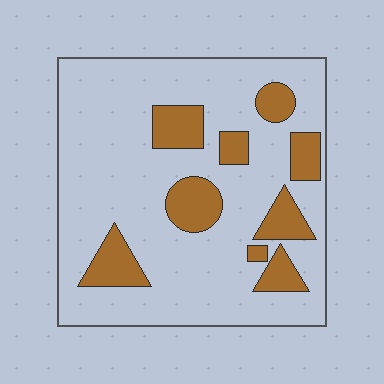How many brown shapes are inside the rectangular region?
9.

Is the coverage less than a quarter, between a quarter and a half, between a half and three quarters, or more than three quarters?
Less than a quarter.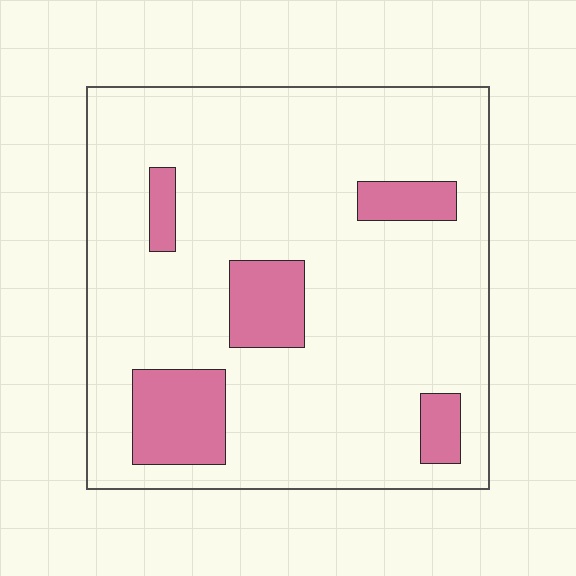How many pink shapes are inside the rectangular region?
5.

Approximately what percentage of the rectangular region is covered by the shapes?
Approximately 15%.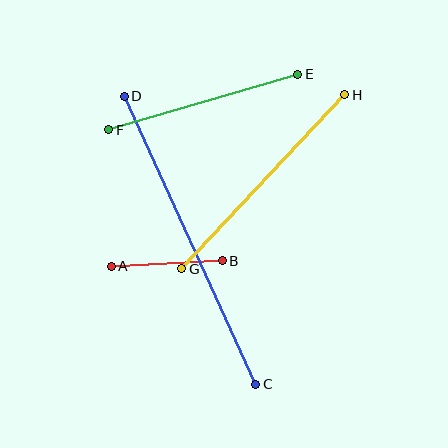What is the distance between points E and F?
The distance is approximately 197 pixels.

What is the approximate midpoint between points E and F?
The midpoint is at approximately (203, 102) pixels.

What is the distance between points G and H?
The distance is approximately 239 pixels.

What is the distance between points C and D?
The distance is approximately 317 pixels.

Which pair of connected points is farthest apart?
Points C and D are farthest apart.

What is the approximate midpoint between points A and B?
The midpoint is at approximately (167, 264) pixels.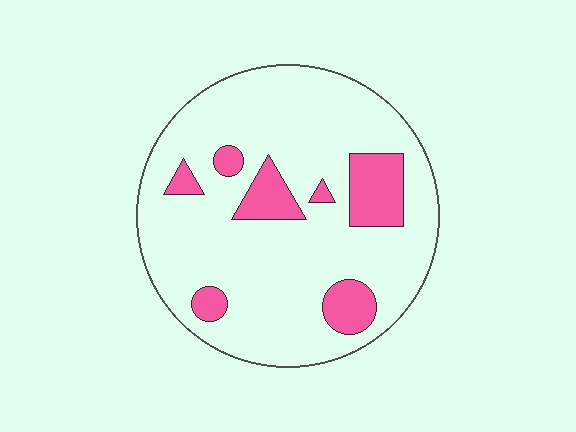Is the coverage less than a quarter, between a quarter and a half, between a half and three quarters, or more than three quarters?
Less than a quarter.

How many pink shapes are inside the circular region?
7.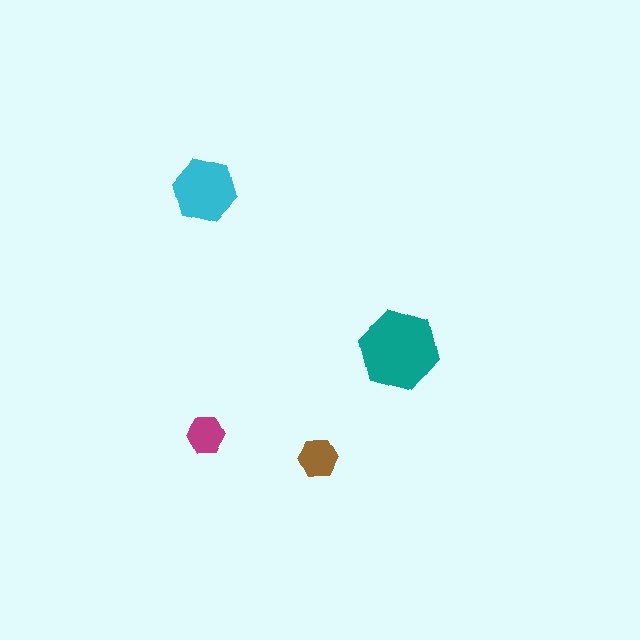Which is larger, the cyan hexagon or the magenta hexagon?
The cyan one.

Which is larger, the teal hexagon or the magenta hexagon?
The teal one.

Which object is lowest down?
The brown hexagon is bottommost.